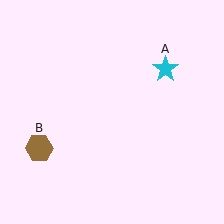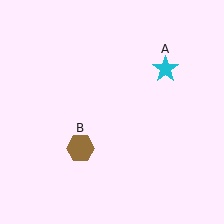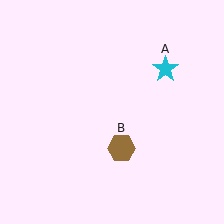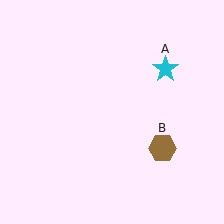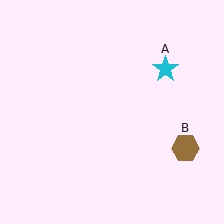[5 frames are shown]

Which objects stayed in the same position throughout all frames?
Cyan star (object A) remained stationary.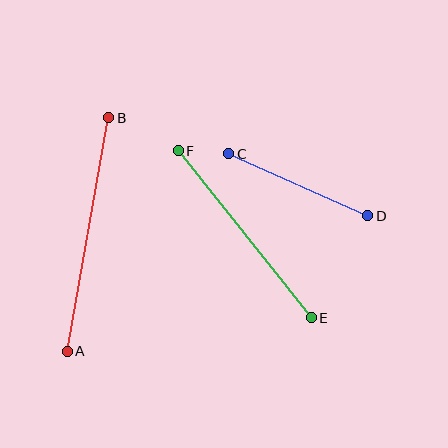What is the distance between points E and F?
The distance is approximately 213 pixels.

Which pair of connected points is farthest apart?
Points A and B are farthest apart.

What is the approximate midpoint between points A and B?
The midpoint is at approximately (88, 234) pixels.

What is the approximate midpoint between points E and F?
The midpoint is at approximately (245, 234) pixels.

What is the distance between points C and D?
The distance is approximately 152 pixels.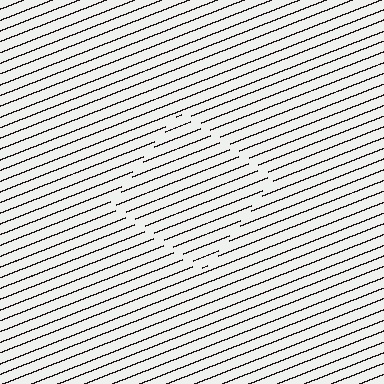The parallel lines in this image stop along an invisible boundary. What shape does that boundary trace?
An illusory square. The interior of the shape contains the same grating, shifted by half a period — the contour is defined by the phase discontinuity where line-ends from the inner and outer gratings abut.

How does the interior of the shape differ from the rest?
The interior of the shape contains the same grating, shifted by half a period — the contour is defined by the phase discontinuity where line-ends from the inner and outer gratings abut.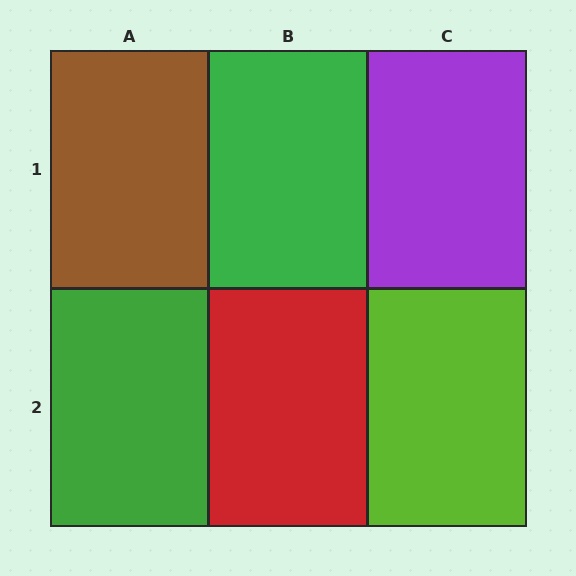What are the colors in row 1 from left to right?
Brown, green, purple.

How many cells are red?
1 cell is red.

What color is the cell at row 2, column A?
Green.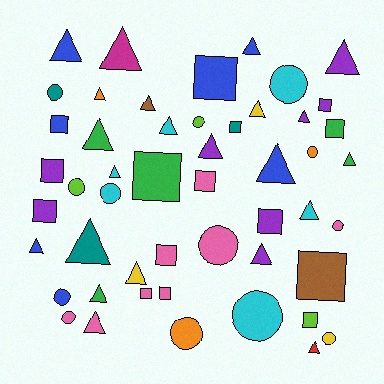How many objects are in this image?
There are 50 objects.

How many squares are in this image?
There are 15 squares.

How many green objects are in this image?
There are 5 green objects.